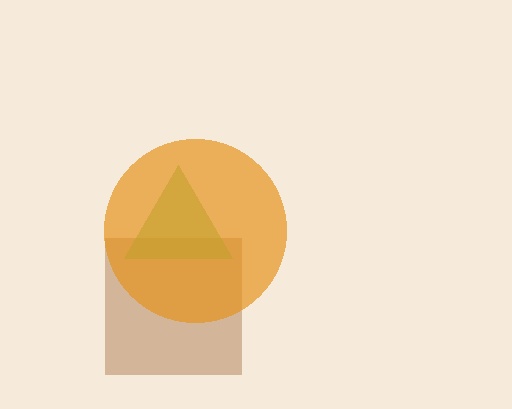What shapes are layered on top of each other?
The layered shapes are: a brown square, a lime triangle, an orange circle.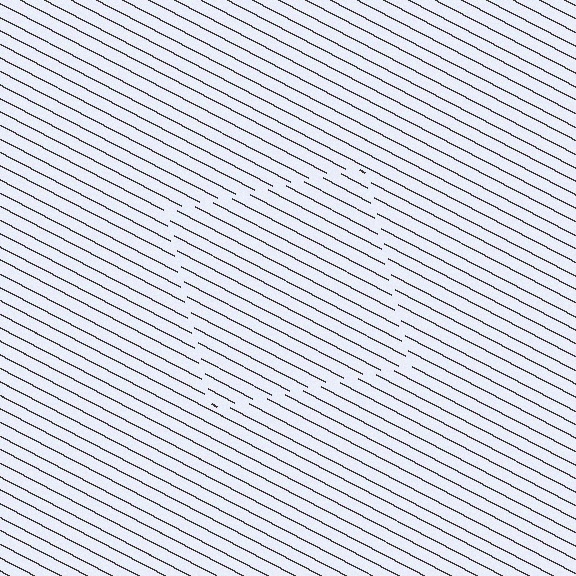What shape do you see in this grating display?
An illusory square. The interior of the shape contains the same grating, shifted by half a period — the contour is defined by the phase discontinuity where line-ends from the inner and outer gratings abut.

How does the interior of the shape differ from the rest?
The interior of the shape contains the same grating, shifted by half a period — the contour is defined by the phase discontinuity where line-ends from the inner and outer gratings abut.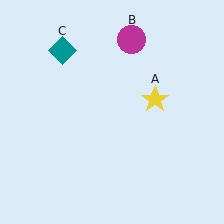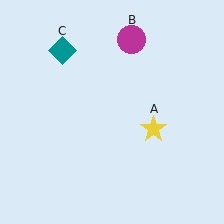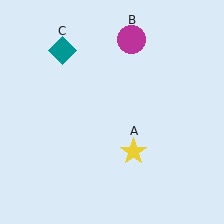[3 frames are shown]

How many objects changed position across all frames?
1 object changed position: yellow star (object A).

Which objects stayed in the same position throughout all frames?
Magenta circle (object B) and teal diamond (object C) remained stationary.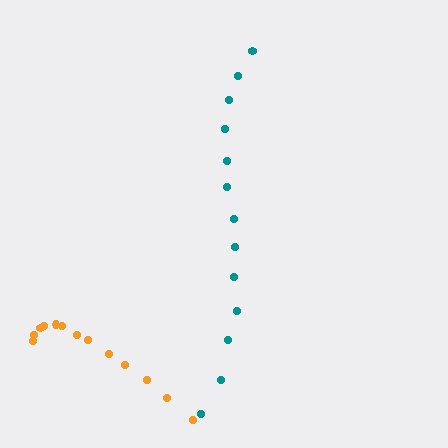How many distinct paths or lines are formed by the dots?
There are 2 distinct paths.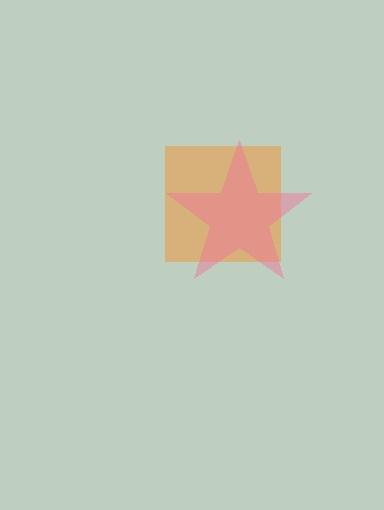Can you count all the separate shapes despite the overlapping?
Yes, there are 2 separate shapes.